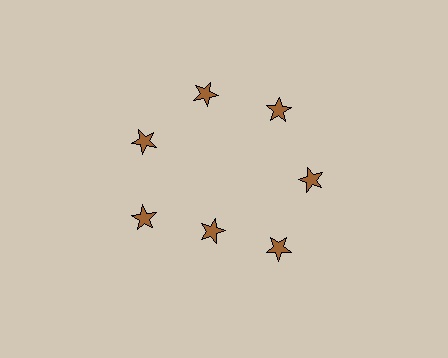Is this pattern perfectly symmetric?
No. The 7 brown stars are arranged in a ring, but one element near the 6 o'clock position is pulled inward toward the center, breaking the 7-fold rotational symmetry.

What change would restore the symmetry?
The symmetry would be restored by moving it outward, back onto the ring so that all 7 stars sit at equal angles and equal distance from the center.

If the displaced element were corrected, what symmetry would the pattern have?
It would have 7-fold rotational symmetry — the pattern would map onto itself every 51 degrees.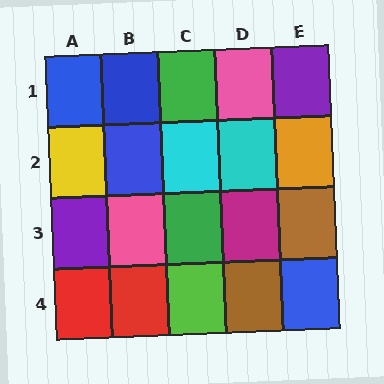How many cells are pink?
2 cells are pink.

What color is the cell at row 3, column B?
Pink.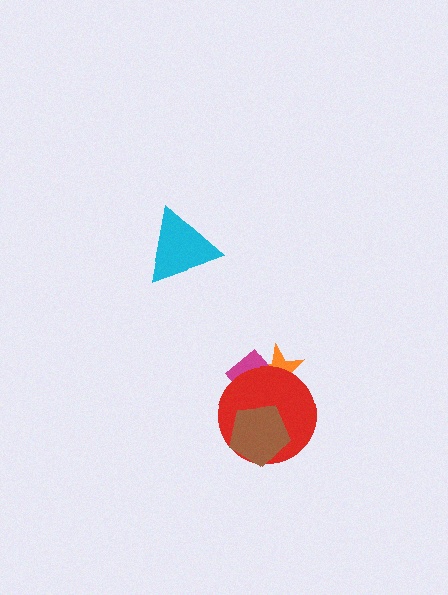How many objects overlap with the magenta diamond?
2 objects overlap with the magenta diamond.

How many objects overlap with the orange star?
2 objects overlap with the orange star.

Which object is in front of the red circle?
The brown pentagon is in front of the red circle.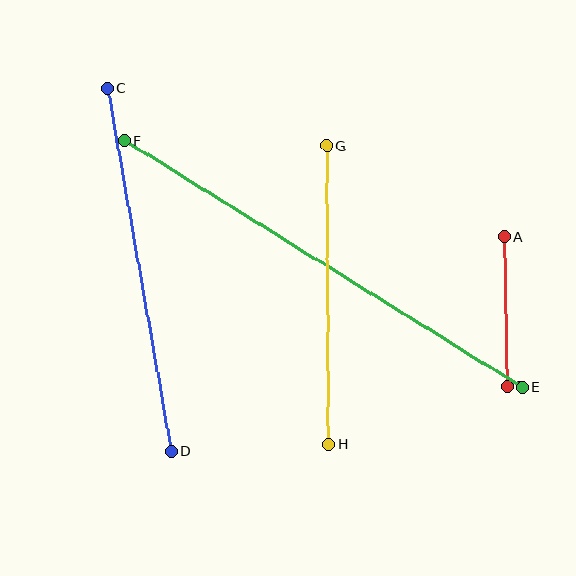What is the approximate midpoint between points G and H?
The midpoint is at approximately (328, 295) pixels.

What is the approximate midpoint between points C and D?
The midpoint is at approximately (139, 270) pixels.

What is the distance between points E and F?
The distance is approximately 468 pixels.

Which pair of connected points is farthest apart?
Points E and F are farthest apart.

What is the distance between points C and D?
The distance is approximately 369 pixels.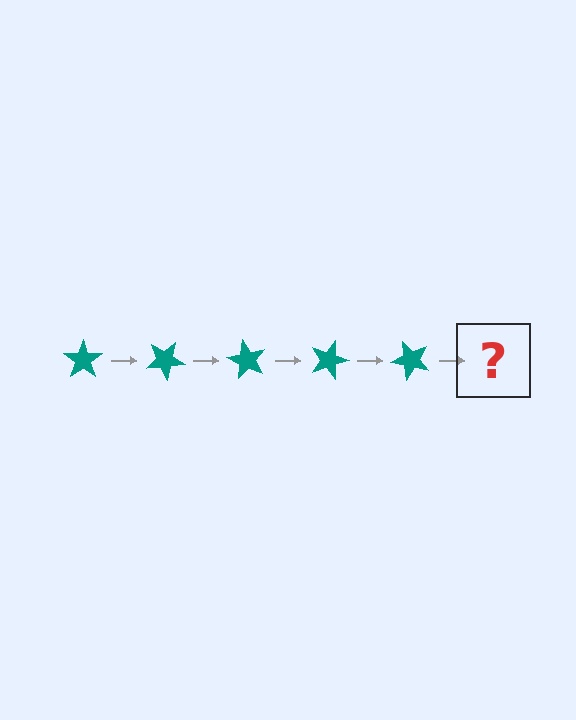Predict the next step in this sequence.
The next step is a teal star rotated 150 degrees.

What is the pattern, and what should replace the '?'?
The pattern is that the star rotates 30 degrees each step. The '?' should be a teal star rotated 150 degrees.